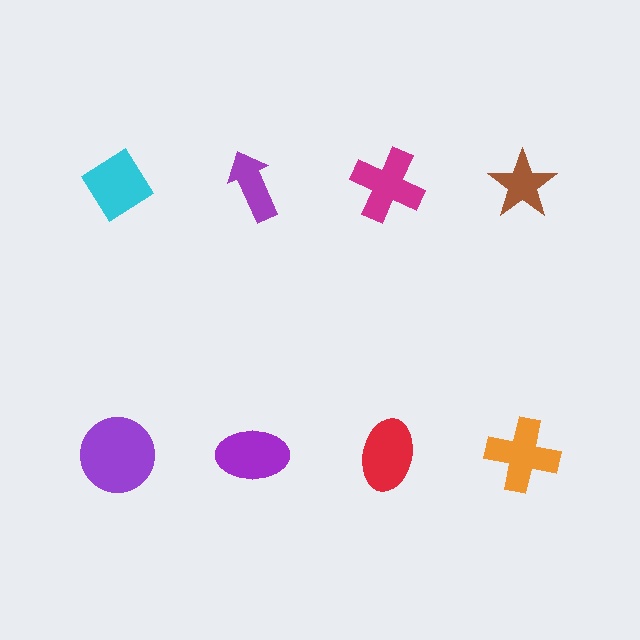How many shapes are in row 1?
4 shapes.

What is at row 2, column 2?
A purple ellipse.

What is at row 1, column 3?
A magenta cross.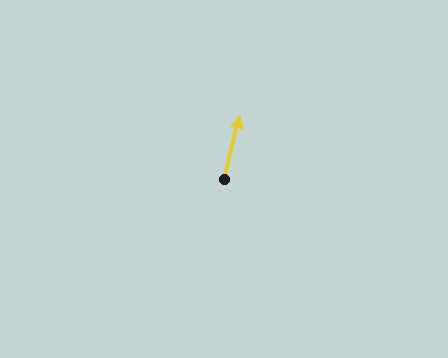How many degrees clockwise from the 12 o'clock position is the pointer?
Approximately 14 degrees.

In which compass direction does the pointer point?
North.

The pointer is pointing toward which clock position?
Roughly 12 o'clock.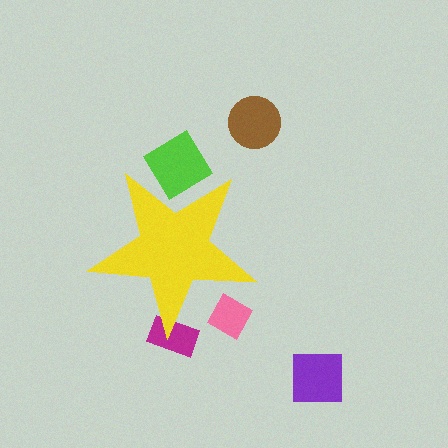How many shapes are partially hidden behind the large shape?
3 shapes are partially hidden.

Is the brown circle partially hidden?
No, the brown circle is fully visible.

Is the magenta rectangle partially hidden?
Yes, the magenta rectangle is partially hidden behind the yellow star.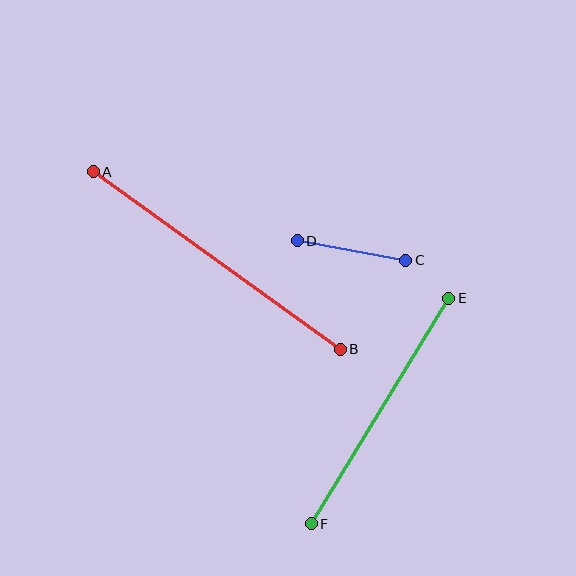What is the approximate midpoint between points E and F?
The midpoint is at approximately (380, 411) pixels.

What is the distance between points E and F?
The distance is approximately 264 pixels.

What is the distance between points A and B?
The distance is approximately 304 pixels.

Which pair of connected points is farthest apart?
Points A and B are farthest apart.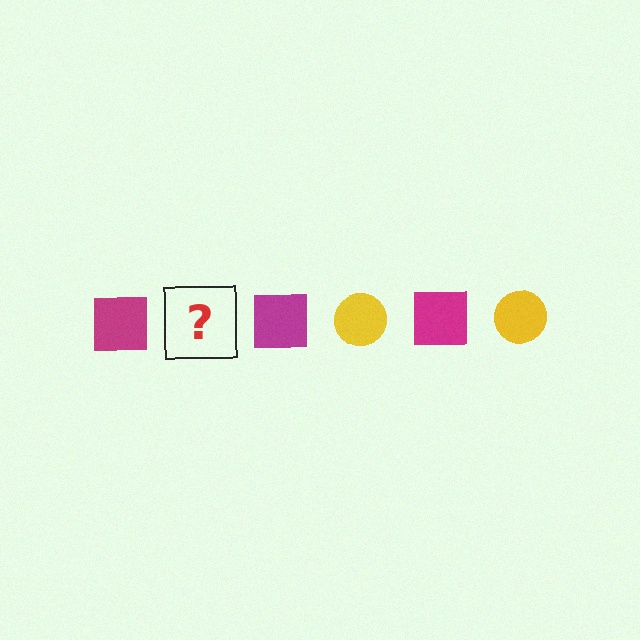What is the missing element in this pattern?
The missing element is a yellow circle.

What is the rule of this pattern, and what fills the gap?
The rule is that the pattern alternates between magenta square and yellow circle. The gap should be filled with a yellow circle.